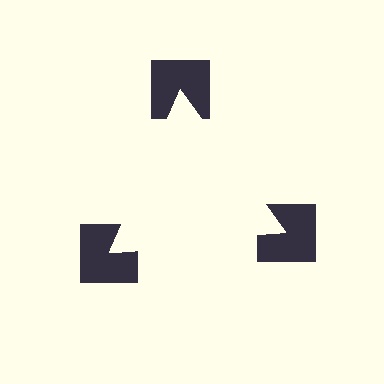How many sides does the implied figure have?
3 sides.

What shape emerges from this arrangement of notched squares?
An illusory triangle — its edges are inferred from the aligned wedge cuts in the notched squares, not physically drawn.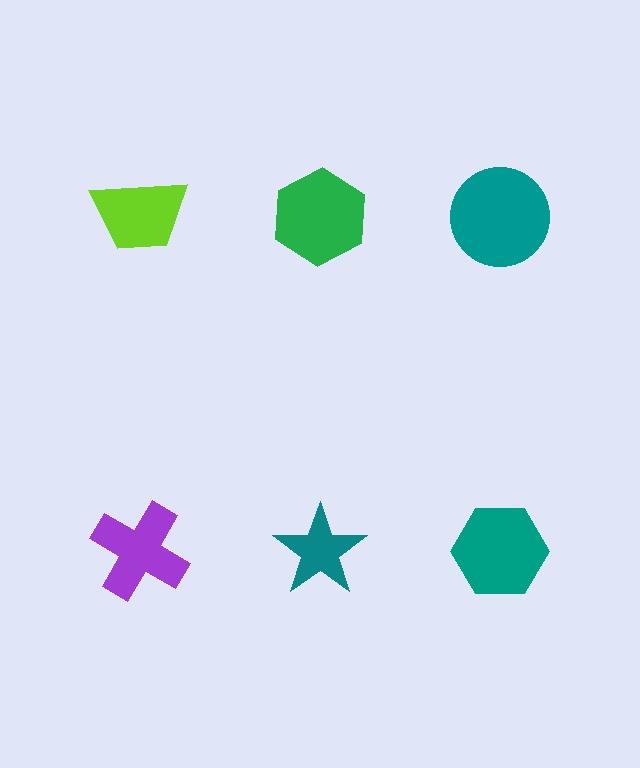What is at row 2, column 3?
A teal hexagon.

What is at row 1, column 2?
A green hexagon.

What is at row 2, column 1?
A purple cross.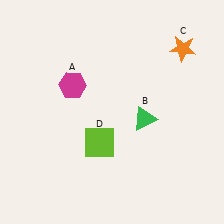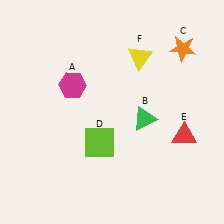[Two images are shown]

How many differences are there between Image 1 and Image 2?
There are 2 differences between the two images.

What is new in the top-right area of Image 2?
A yellow triangle (F) was added in the top-right area of Image 2.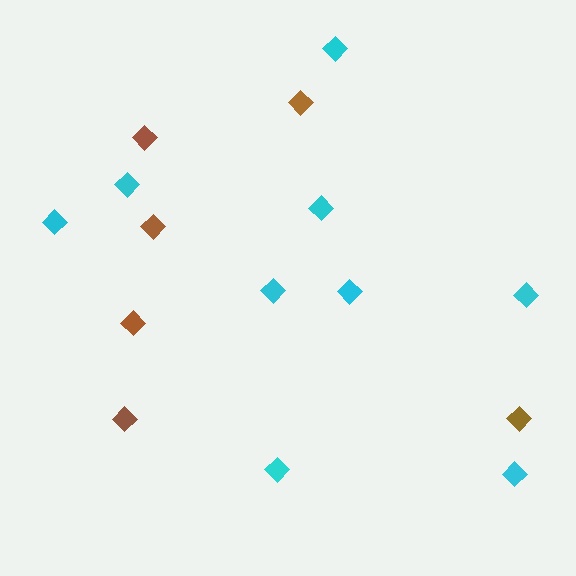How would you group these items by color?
There are 2 groups: one group of brown diamonds (6) and one group of cyan diamonds (9).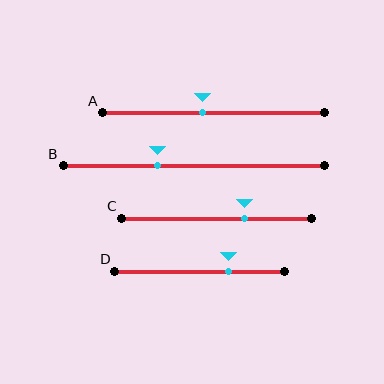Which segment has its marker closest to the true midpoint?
Segment A has its marker closest to the true midpoint.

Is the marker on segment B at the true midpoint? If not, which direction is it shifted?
No, the marker on segment B is shifted to the left by about 14% of the segment length.